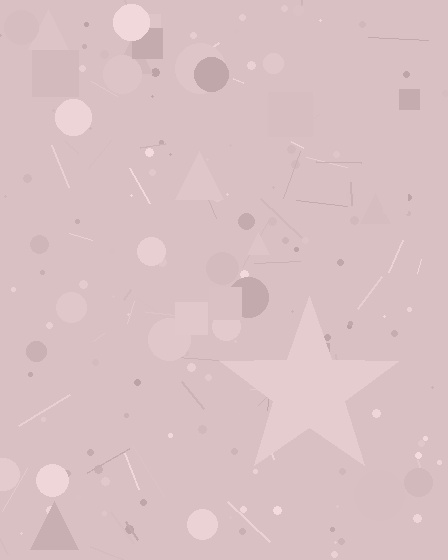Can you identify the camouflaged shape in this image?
The camouflaged shape is a star.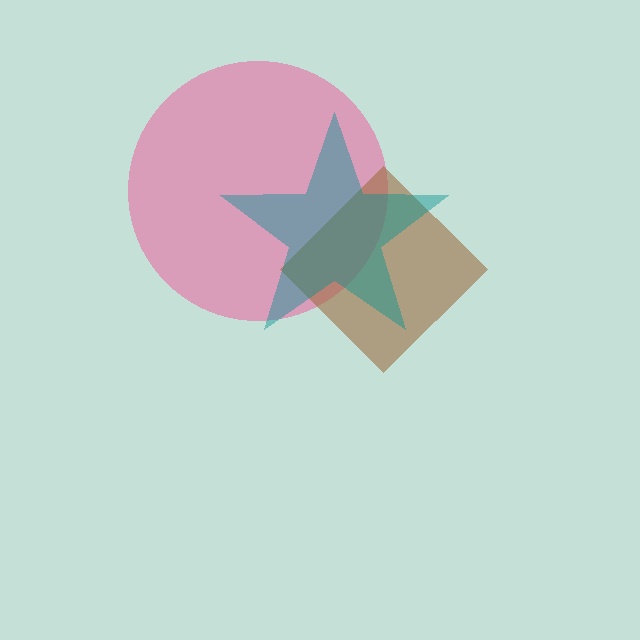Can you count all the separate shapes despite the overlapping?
Yes, there are 3 separate shapes.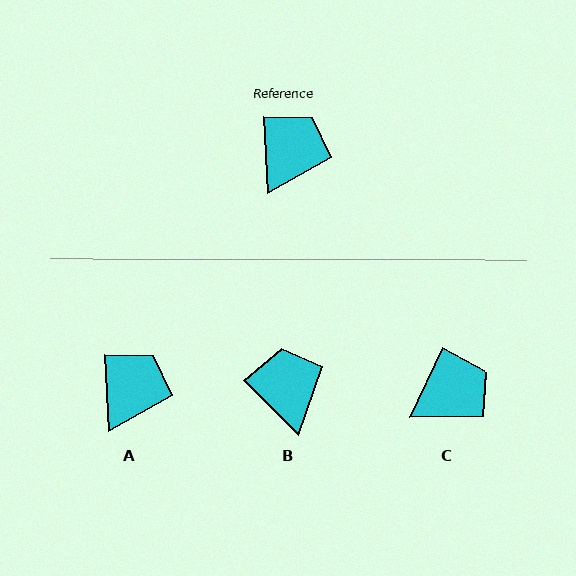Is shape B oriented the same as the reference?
No, it is off by about 41 degrees.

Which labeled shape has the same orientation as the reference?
A.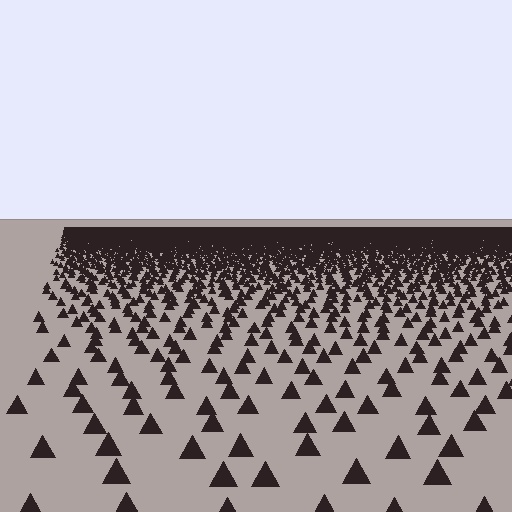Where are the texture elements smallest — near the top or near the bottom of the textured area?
Near the top.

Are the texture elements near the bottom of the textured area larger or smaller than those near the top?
Larger. Near the bottom, elements are closer to the viewer and appear at a bigger on-screen size.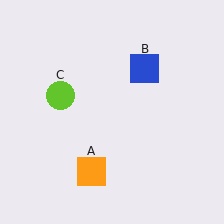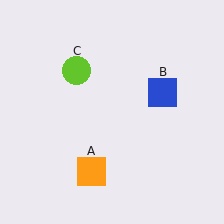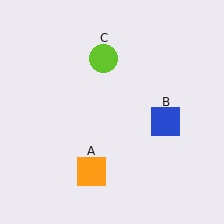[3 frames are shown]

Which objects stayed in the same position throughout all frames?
Orange square (object A) remained stationary.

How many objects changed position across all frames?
2 objects changed position: blue square (object B), lime circle (object C).